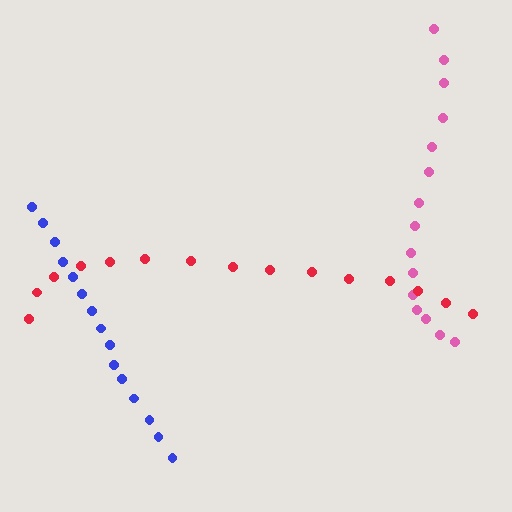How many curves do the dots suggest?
There are 3 distinct paths.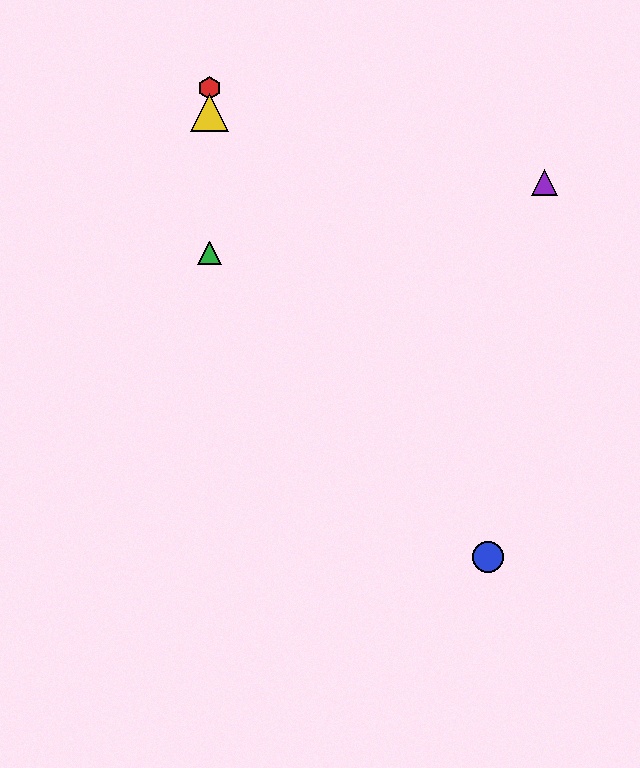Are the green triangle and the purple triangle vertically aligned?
No, the green triangle is at x≈209 and the purple triangle is at x≈544.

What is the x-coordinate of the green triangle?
The green triangle is at x≈209.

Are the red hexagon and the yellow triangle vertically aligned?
Yes, both are at x≈209.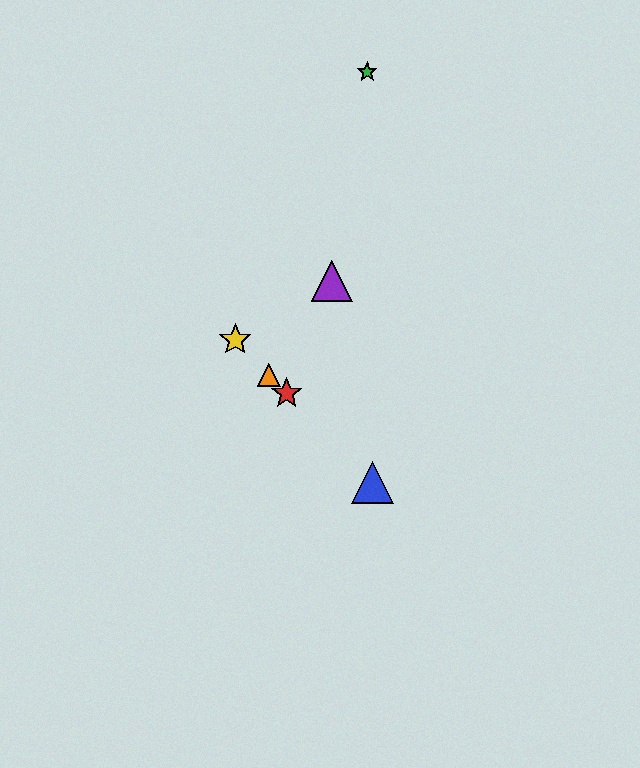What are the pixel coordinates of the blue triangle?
The blue triangle is at (372, 483).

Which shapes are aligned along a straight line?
The red star, the blue triangle, the yellow star, the orange triangle are aligned along a straight line.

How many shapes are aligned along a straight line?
4 shapes (the red star, the blue triangle, the yellow star, the orange triangle) are aligned along a straight line.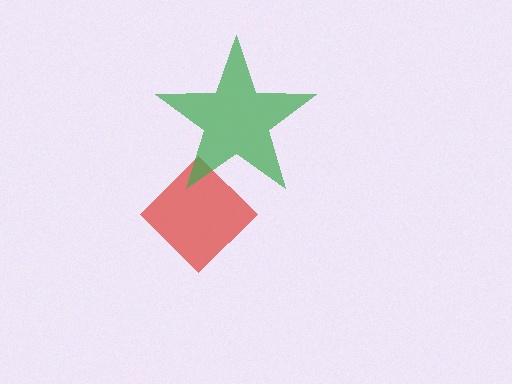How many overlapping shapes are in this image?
There are 2 overlapping shapes in the image.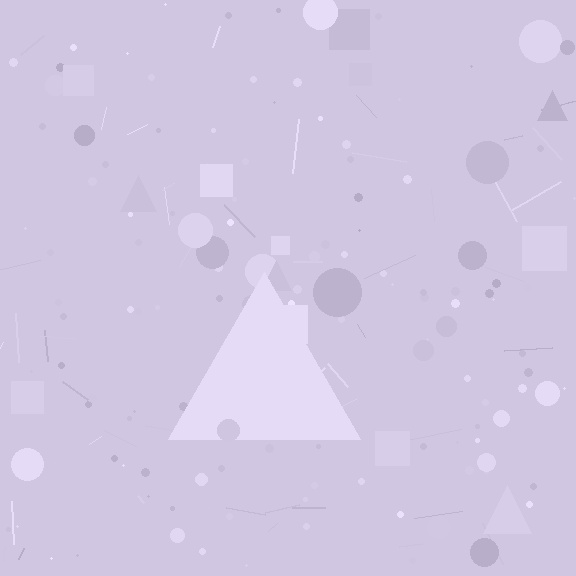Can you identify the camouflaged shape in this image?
The camouflaged shape is a triangle.